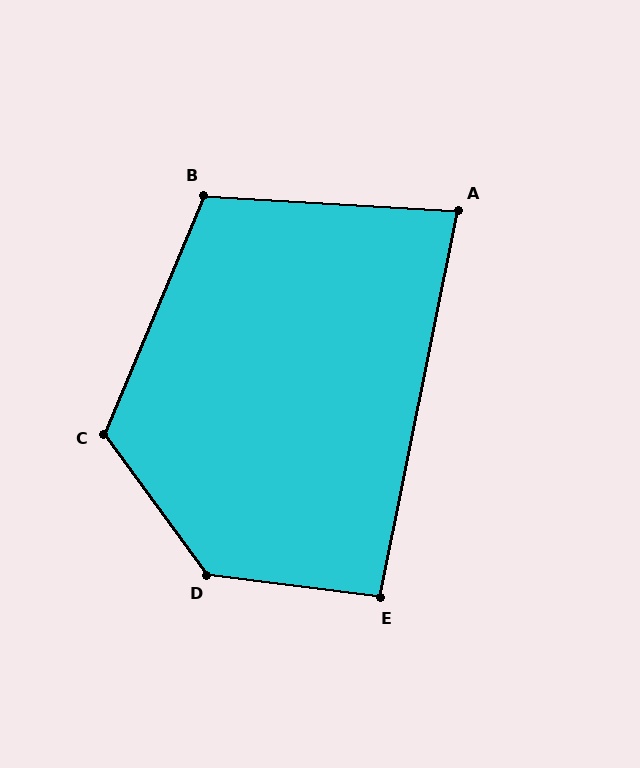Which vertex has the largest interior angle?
D, at approximately 134 degrees.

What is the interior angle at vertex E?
Approximately 94 degrees (approximately right).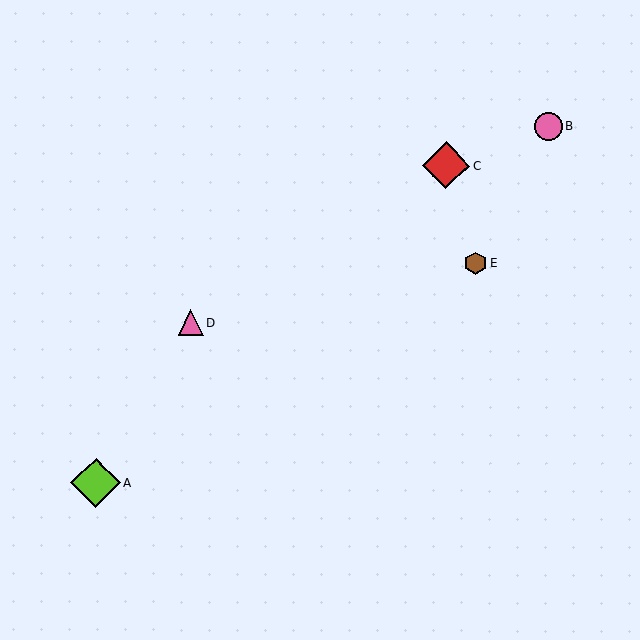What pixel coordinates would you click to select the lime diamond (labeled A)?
Click at (96, 483) to select the lime diamond A.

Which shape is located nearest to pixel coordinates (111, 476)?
The lime diamond (labeled A) at (96, 483) is nearest to that location.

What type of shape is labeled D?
Shape D is a pink triangle.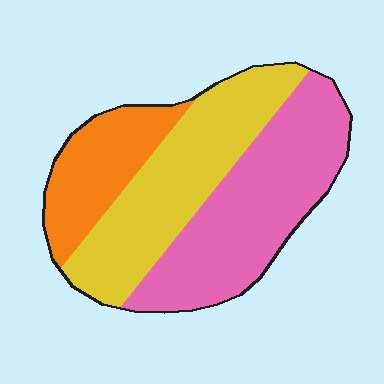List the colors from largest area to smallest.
From largest to smallest: pink, yellow, orange.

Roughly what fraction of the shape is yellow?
Yellow takes up about three eighths (3/8) of the shape.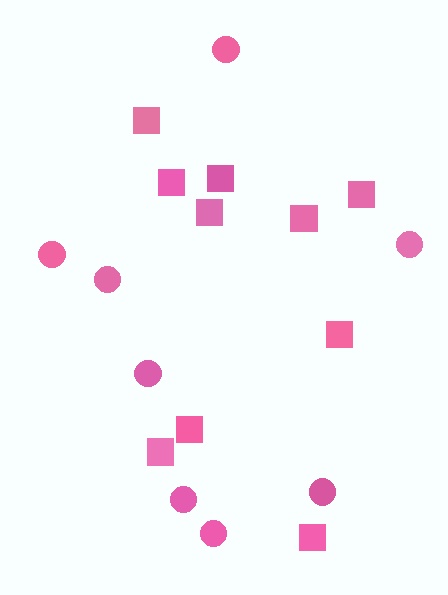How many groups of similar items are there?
There are 2 groups: one group of circles (8) and one group of squares (10).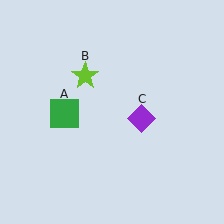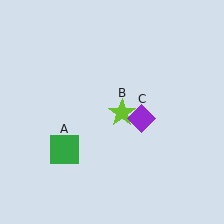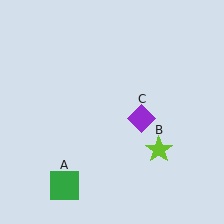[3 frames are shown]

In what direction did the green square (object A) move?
The green square (object A) moved down.